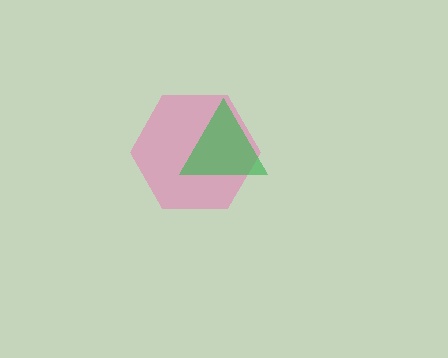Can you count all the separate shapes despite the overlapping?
Yes, there are 2 separate shapes.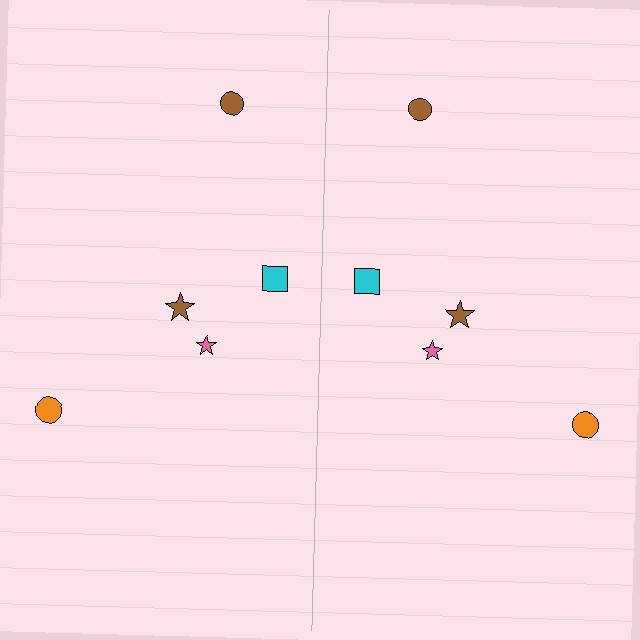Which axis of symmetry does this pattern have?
The pattern has a vertical axis of symmetry running through the center of the image.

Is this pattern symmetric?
Yes, this pattern has bilateral (reflection) symmetry.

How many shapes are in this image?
There are 10 shapes in this image.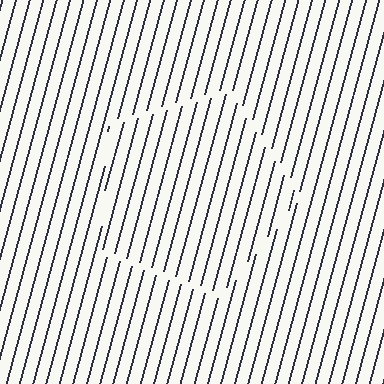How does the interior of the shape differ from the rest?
The interior of the shape contains the same grating, shifted by half a period — the contour is defined by the phase discontinuity where line-ends from the inner and outer gratings abut.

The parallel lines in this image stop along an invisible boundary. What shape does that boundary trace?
An illusory pentagon. The interior of the shape contains the same grating, shifted by half a period — the contour is defined by the phase discontinuity where line-ends from the inner and outer gratings abut.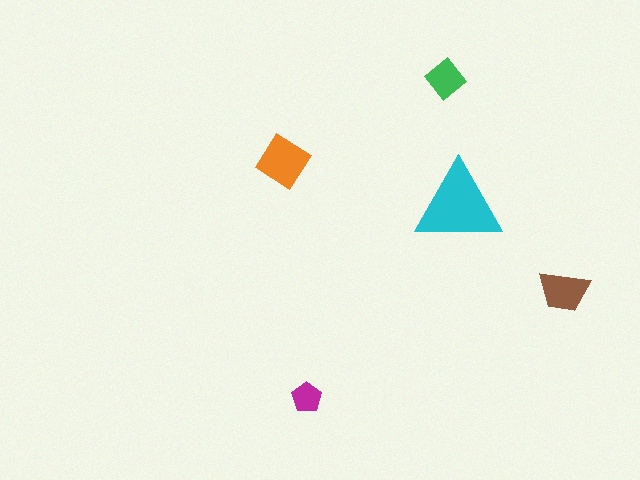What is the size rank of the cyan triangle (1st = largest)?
1st.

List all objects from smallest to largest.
The magenta pentagon, the green diamond, the brown trapezoid, the orange diamond, the cyan triangle.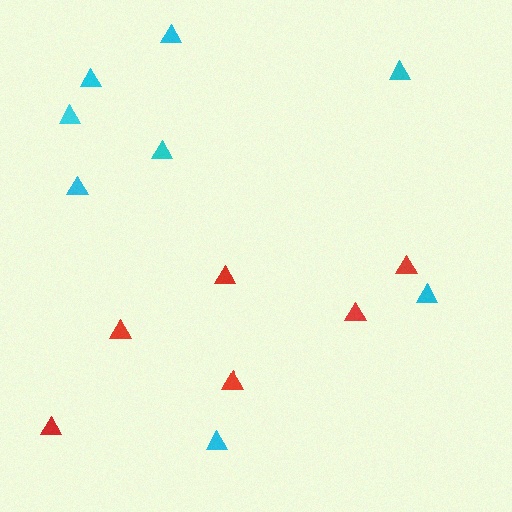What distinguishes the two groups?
There are 2 groups: one group of red triangles (6) and one group of cyan triangles (8).